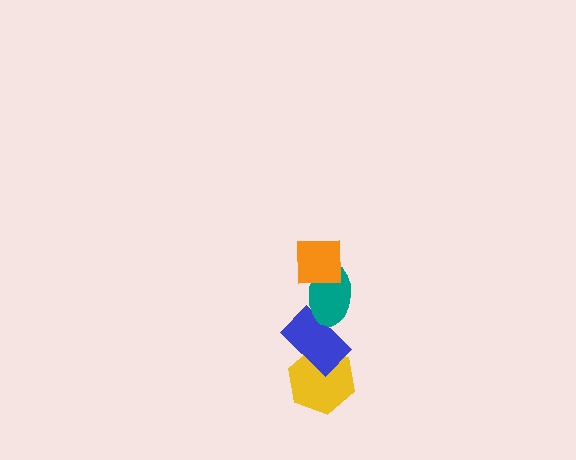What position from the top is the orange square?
The orange square is 1st from the top.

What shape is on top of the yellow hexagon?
The blue rectangle is on top of the yellow hexagon.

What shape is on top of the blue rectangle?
The teal ellipse is on top of the blue rectangle.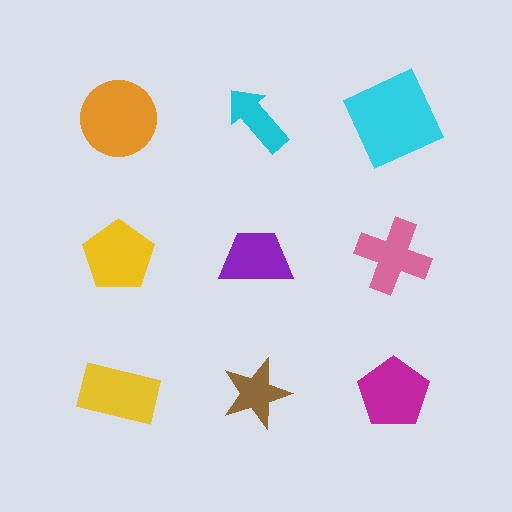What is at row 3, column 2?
A brown star.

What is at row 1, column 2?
A cyan arrow.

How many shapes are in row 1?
3 shapes.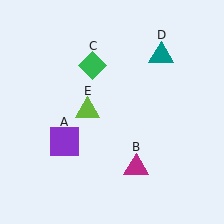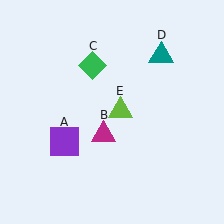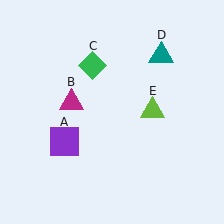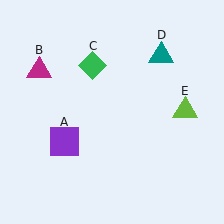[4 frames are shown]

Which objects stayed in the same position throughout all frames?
Purple square (object A) and green diamond (object C) and teal triangle (object D) remained stationary.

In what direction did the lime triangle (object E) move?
The lime triangle (object E) moved right.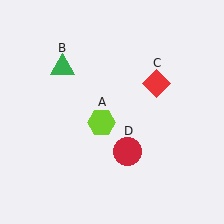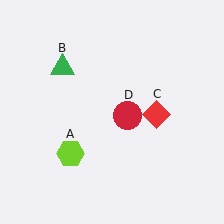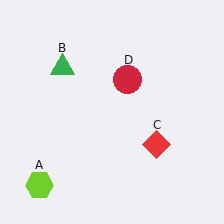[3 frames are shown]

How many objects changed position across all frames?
3 objects changed position: lime hexagon (object A), red diamond (object C), red circle (object D).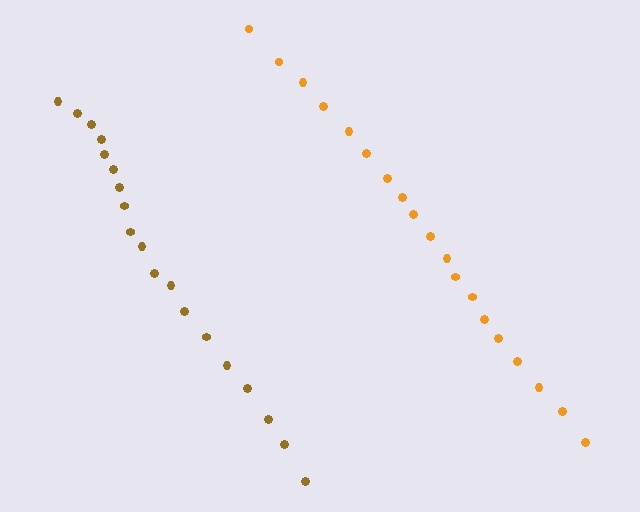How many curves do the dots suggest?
There are 2 distinct paths.